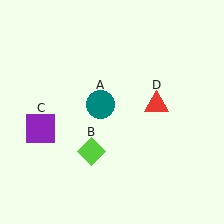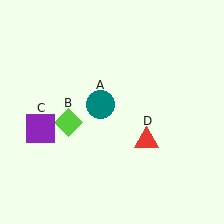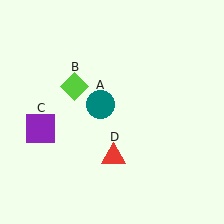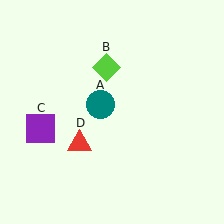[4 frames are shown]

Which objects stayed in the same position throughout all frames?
Teal circle (object A) and purple square (object C) remained stationary.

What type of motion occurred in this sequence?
The lime diamond (object B), red triangle (object D) rotated clockwise around the center of the scene.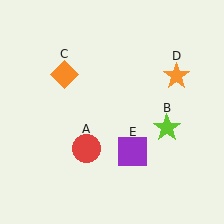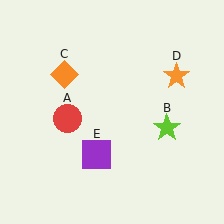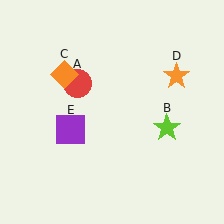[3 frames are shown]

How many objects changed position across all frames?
2 objects changed position: red circle (object A), purple square (object E).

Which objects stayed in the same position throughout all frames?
Lime star (object B) and orange diamond (object C) and orange star (object D) remained stationary.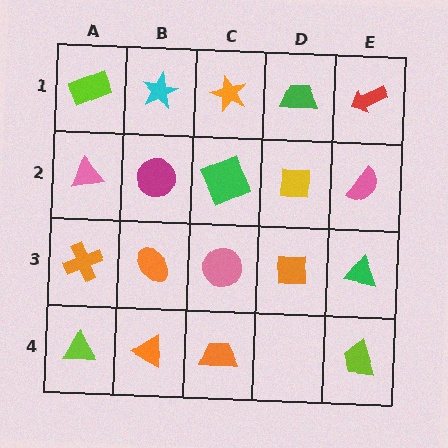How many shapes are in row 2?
5 shapes.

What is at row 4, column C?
An orange trapezoid.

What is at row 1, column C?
An orange star.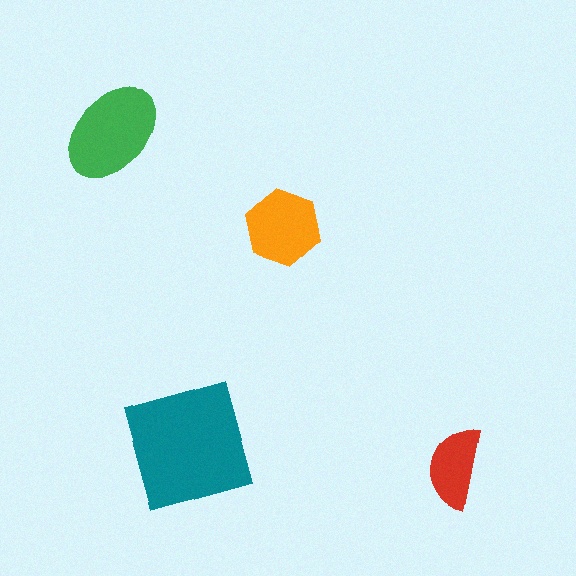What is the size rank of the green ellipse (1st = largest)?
2nd.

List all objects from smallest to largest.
The red semicircle, the orange hexagon, the green ellipse, the teal square.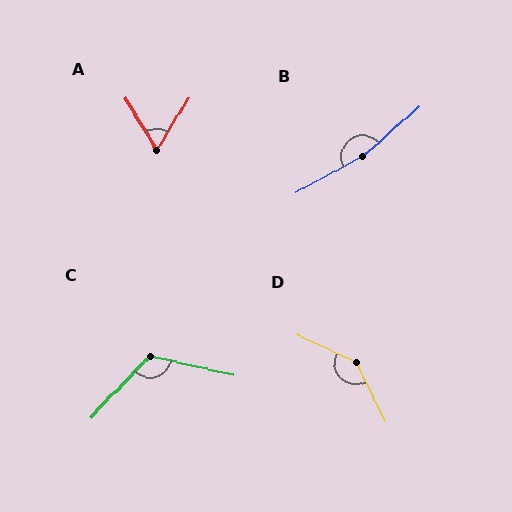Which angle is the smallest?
A, at approximately 63 degrees.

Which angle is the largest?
B, at approximately 167 degrees.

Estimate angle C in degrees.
Approximately 121 degrees.